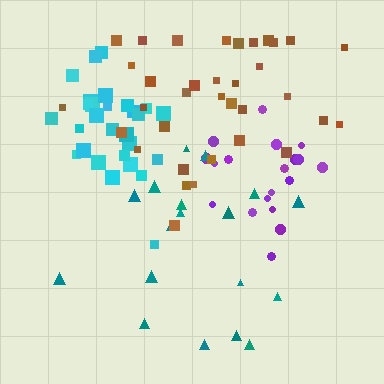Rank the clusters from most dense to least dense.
cyan, purple, brown, teal.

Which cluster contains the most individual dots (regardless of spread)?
Brown (35).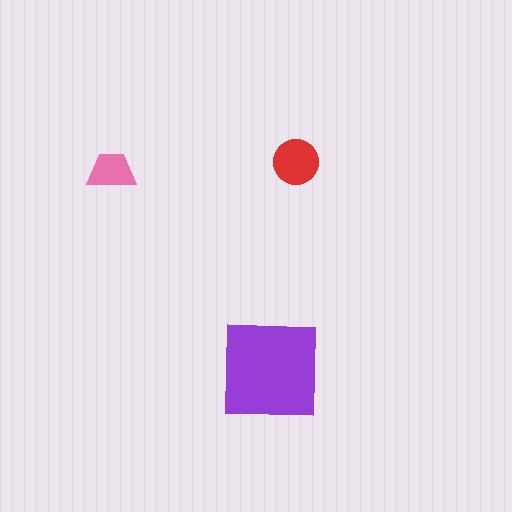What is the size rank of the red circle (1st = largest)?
2nd.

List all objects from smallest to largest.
The pink trapezoid, the red circle, the purple square.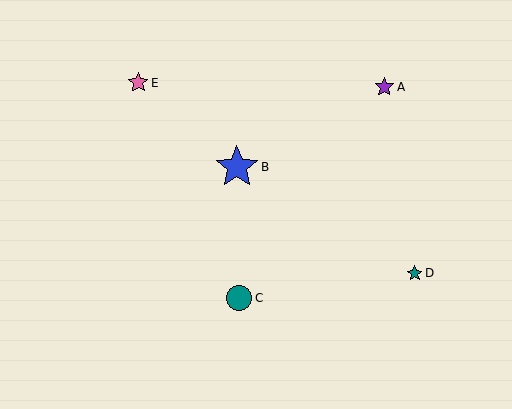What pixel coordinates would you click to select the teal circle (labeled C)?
Click at (239, 298) to select the teal circle C.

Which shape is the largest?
The blue star (labeled B) is the largest.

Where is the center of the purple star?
The center of the purple star is at (384, 87).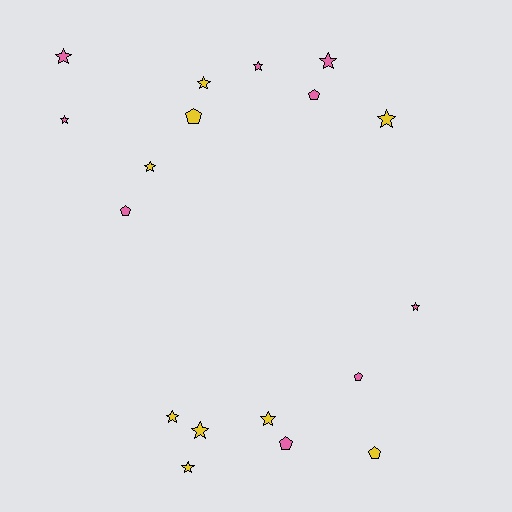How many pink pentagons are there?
There are 4 pink pentagons.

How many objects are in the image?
There are 18 objects.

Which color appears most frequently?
Pink, with 9 objects.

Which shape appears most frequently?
Star, with 12 objects.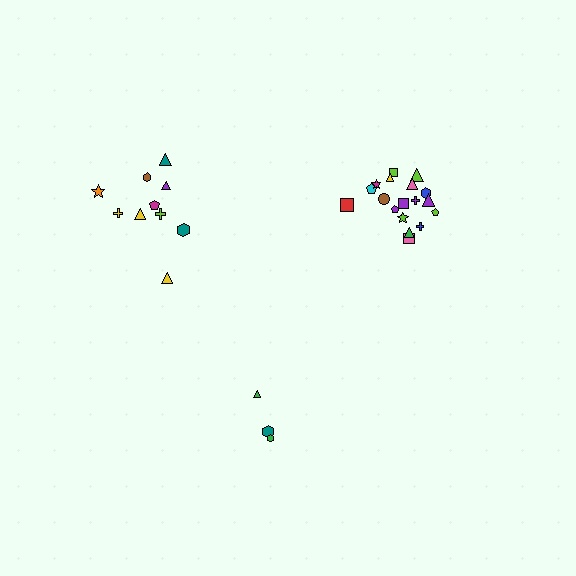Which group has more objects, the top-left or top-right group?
The top-right group.